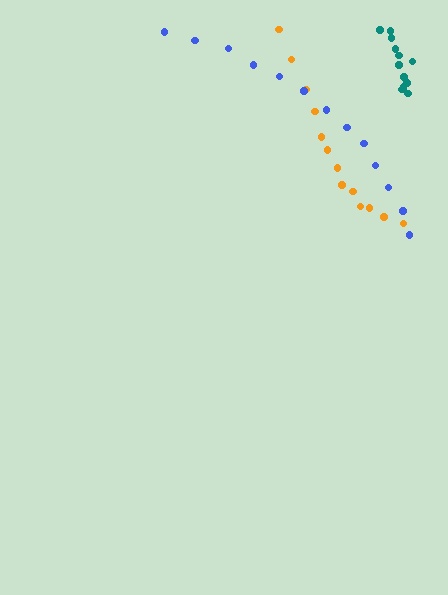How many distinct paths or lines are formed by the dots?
There are 3 distinct paths.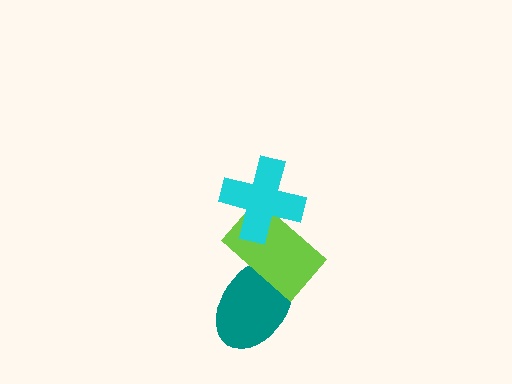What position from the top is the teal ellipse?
The teal ellipse is 3rd from the top.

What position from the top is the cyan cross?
The cyan cross is 1st from the top.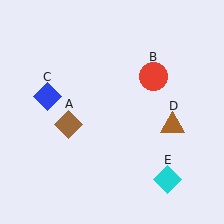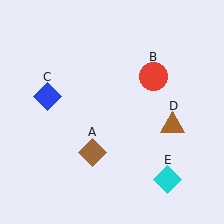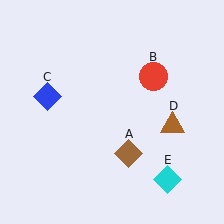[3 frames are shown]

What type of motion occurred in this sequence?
The brown diamond (object A) rotated counterclockwise around the center of the scene.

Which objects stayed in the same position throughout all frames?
Red circle (object B) and blue diamond (object C) and brown triangle (object D) and cyan diamond (object E) remained stationary.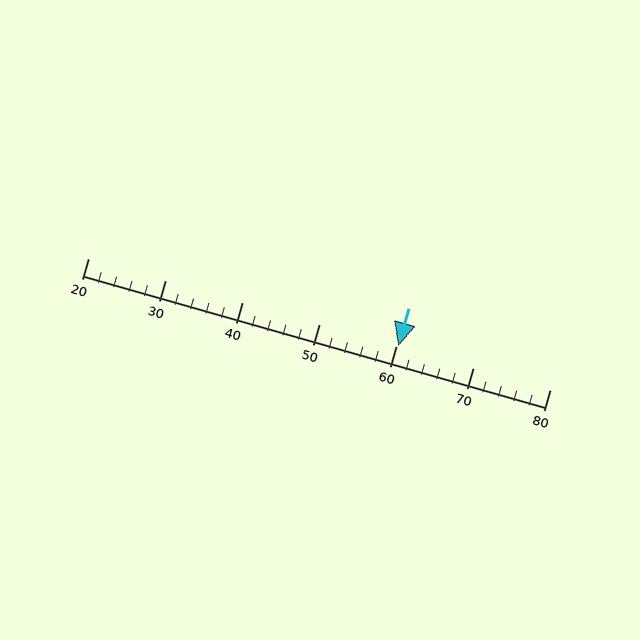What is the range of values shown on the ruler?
The ruler shows values from 20 to 80.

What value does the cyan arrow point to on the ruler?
The cyan arrow points to approximately 60.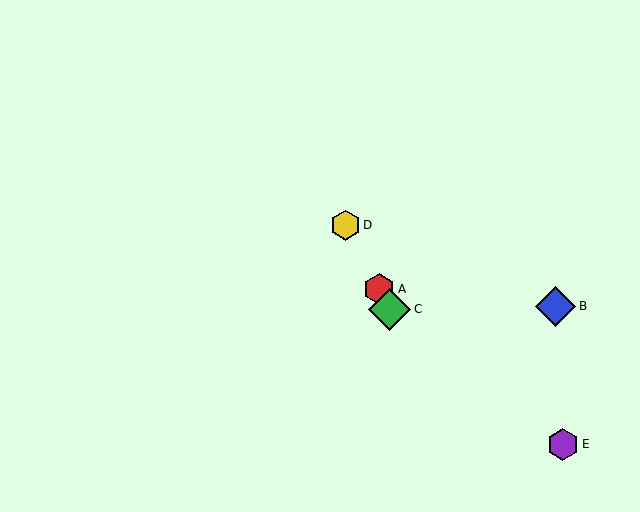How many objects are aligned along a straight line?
3 objects (A, C, D) are aligned along a straight line.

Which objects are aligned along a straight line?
Objects A, C, D are aligned along a straight line.